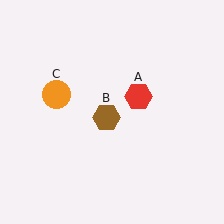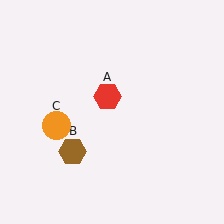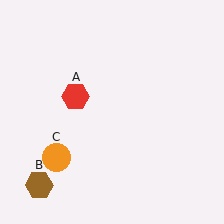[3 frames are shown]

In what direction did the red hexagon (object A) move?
The red hexagon (object A) moved left.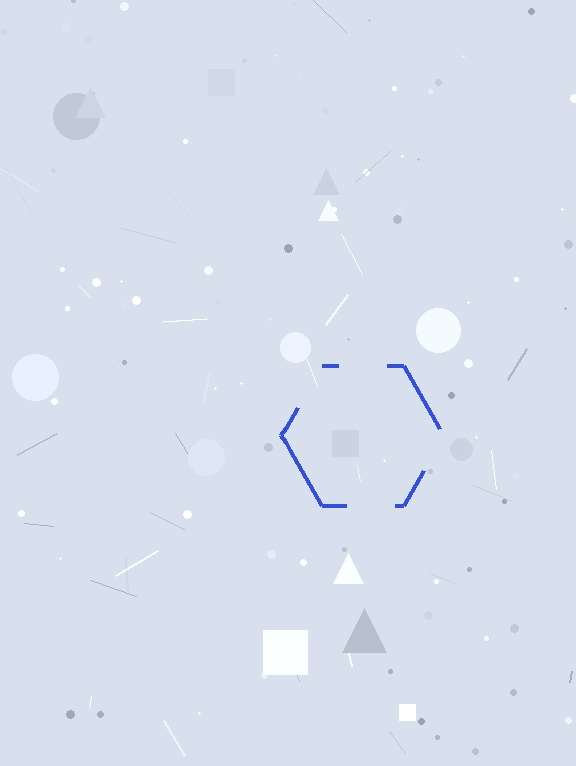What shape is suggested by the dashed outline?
The dashed outline suggests a hexagon.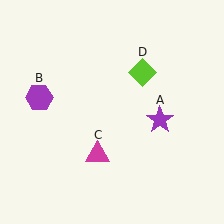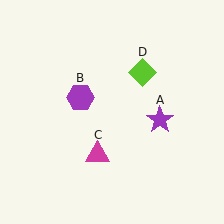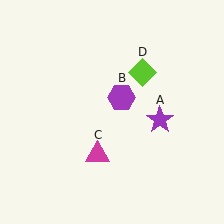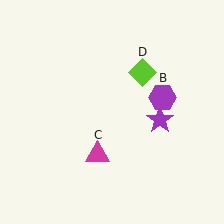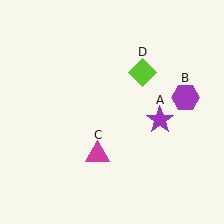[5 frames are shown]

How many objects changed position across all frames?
1 object changed position: purple hexagon (object B).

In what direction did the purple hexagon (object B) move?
The purple hexagon (object B) moved right.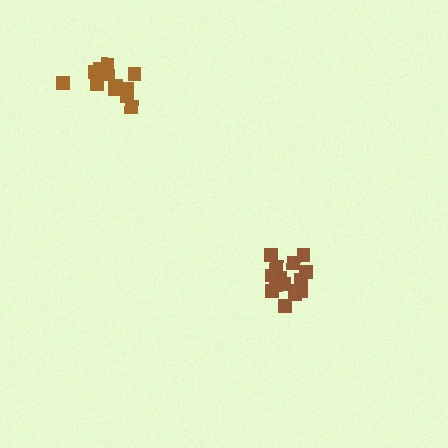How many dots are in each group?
Group 1: 16 dots, Group 2: 15 dots (31 total).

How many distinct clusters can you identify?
There are 2 distinct clusters.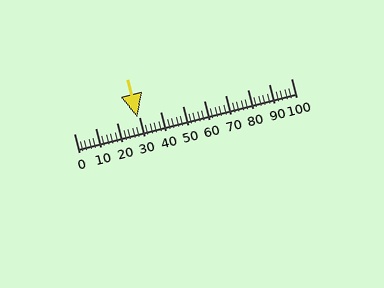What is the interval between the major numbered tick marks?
The major tick marks are spaced 10 units apart.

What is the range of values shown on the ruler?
The ruler shows values from 0 to 100.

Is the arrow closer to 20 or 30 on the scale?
The arrow is closer to 30.